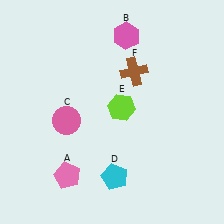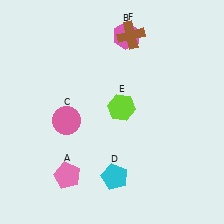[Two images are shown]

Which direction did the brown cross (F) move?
The brown cross (F) moved up.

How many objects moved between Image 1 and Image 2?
1 object moved between the two images.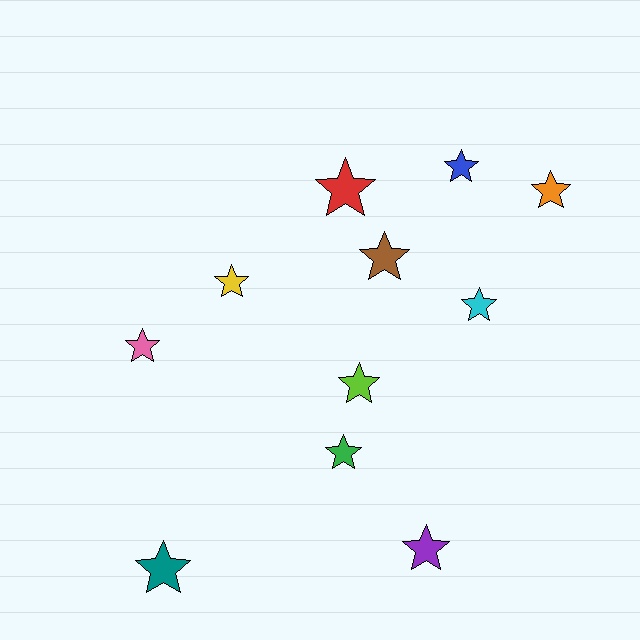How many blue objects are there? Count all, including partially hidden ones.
There is 1 blue object.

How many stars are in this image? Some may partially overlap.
There are 11 stars.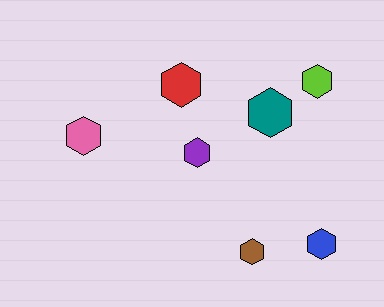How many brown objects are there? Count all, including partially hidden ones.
There is 1 brown object.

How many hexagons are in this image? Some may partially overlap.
There are 7 hexagons.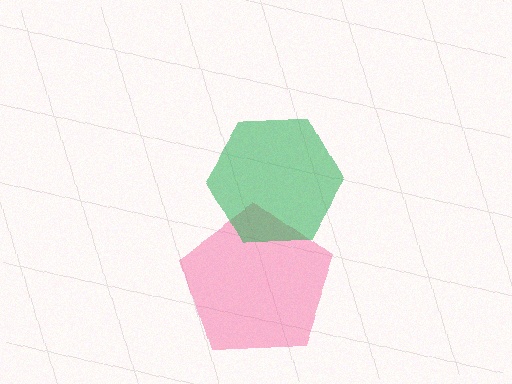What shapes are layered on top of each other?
The layered shapes are: a pink pentagon, a green hexagon.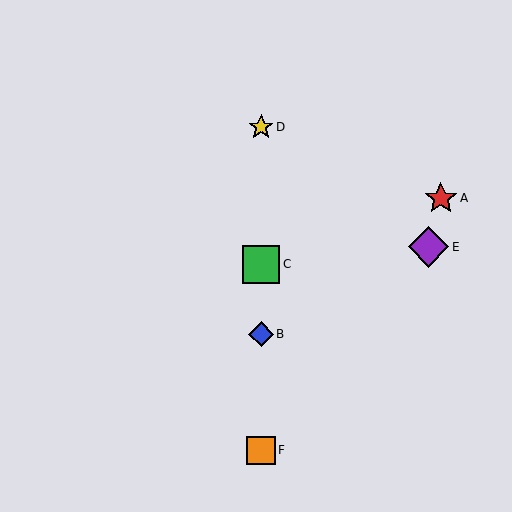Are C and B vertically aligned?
Yes, both are at x≈261.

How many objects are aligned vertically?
4 objects (B, C, D, F) are aligned vertically.